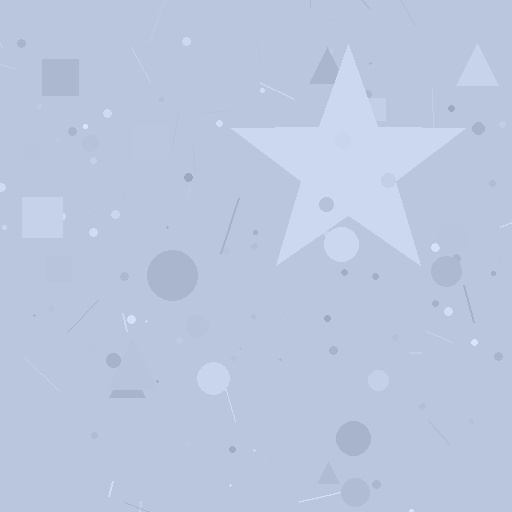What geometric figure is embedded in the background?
A star is embedded in the background.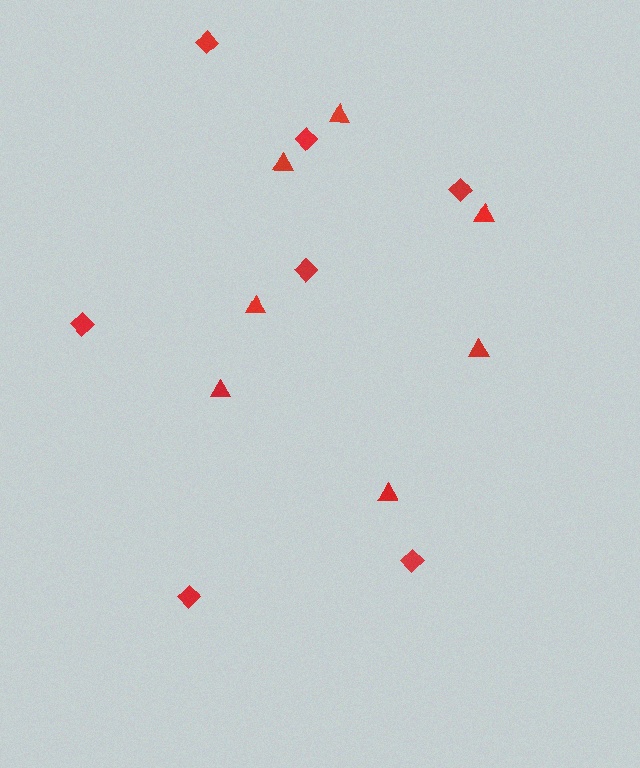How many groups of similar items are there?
There are 2 groups: one group of diamonds (7) and one group of triangles (7).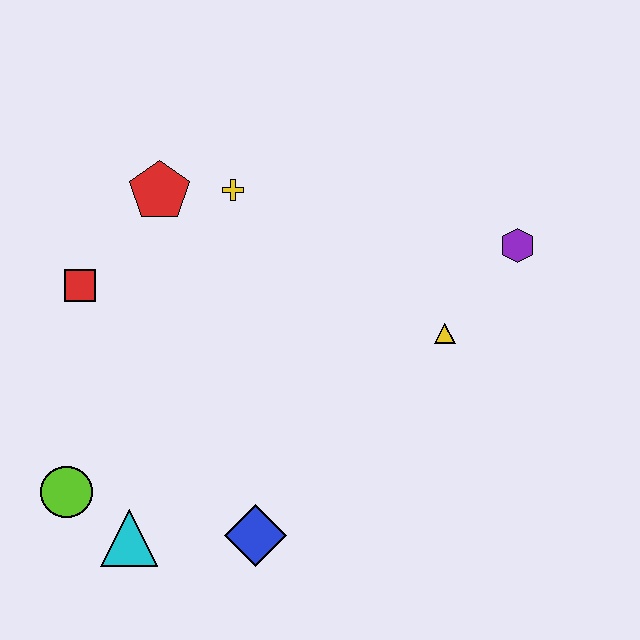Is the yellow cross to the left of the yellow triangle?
Yes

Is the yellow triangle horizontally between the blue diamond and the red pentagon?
No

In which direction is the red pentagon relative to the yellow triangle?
The red pentagon is to the left of the yellow triangle.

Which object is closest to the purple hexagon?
The yellow triangle is closest to the purple hexagon.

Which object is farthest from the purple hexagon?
The lime circle is farthest from the purple hexagon.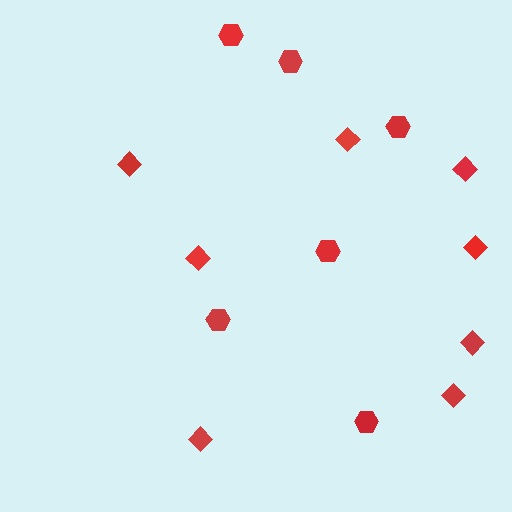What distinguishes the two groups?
There are 2 groups: one group of diamonds (8) and one group of hexagons (6).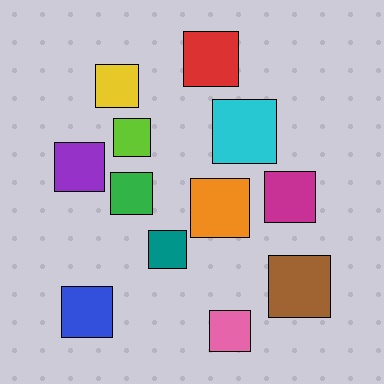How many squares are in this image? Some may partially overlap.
There are 12 squares.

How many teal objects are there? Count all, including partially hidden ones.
There is 1 teal object.